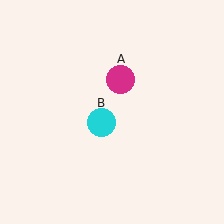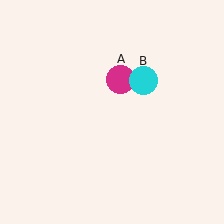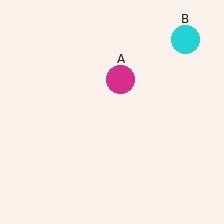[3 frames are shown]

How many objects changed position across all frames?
1 object changed position: cyan circle (object B).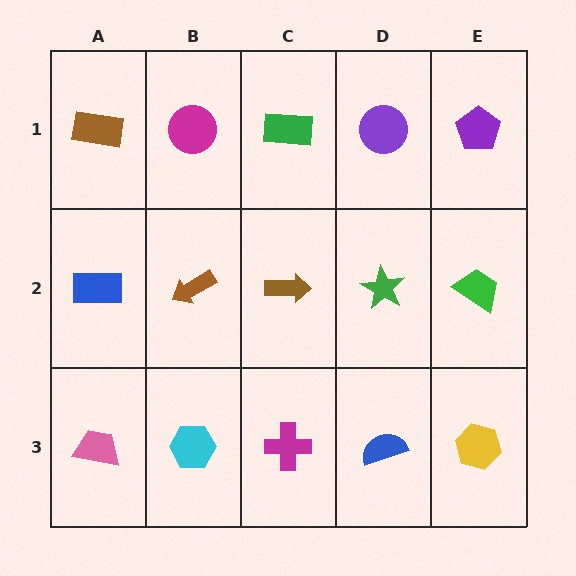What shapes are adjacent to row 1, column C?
A brown arrow (row 2, column C), a magenta circle (row 1, column B), a purple circle (row 1, column D).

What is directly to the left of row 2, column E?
A green star.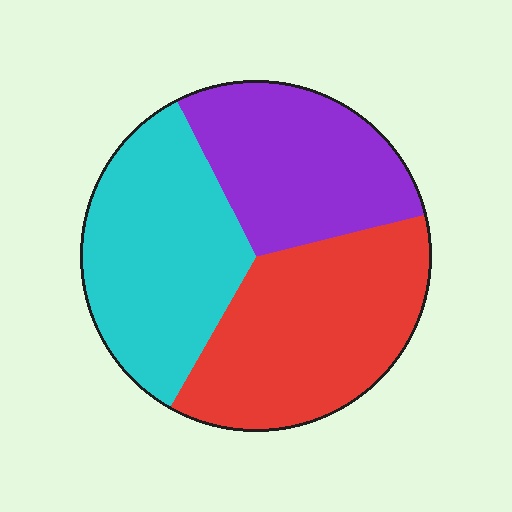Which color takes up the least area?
Purple, at roughly 30%.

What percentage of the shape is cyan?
Cyan covers 34% of the shape.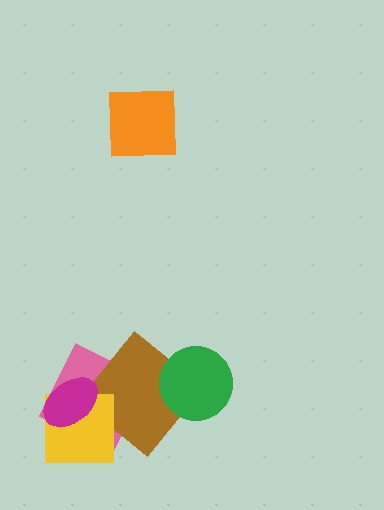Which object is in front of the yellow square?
The magenta ellipse is in front of the yellow square.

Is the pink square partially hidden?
Yes, it is partially covered by another shape.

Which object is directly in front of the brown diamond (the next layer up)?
The yellow square is directly in front of the brown diamond.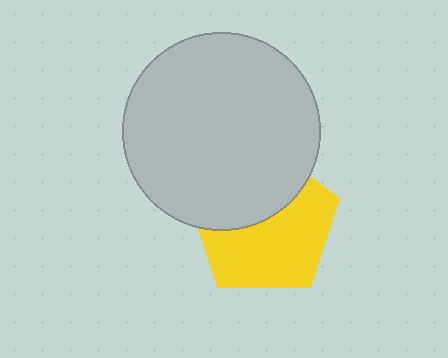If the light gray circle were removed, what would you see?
You would see the complete yellow pentagon.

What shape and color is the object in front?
The object in front is a light gray circle.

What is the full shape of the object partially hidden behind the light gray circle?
The partially hidden object is a yellow pentagon.